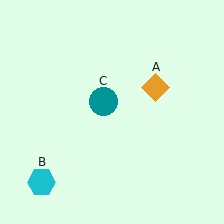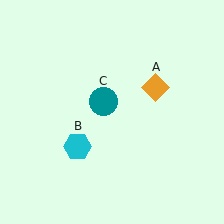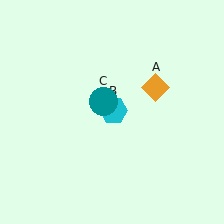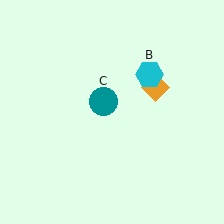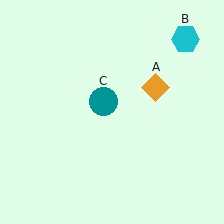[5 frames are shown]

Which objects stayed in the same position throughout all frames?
Orange diamond (object A) and teal circle (object C) remained stationary.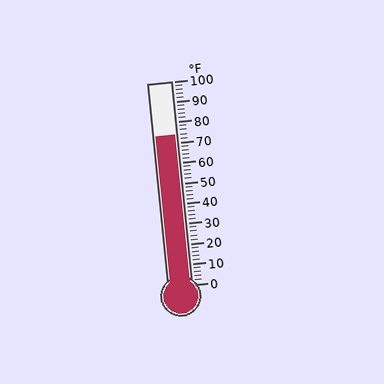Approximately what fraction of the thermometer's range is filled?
The thermometer is filled to approximately 75% of its range.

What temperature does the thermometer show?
The thermometer shows approximately 74°F.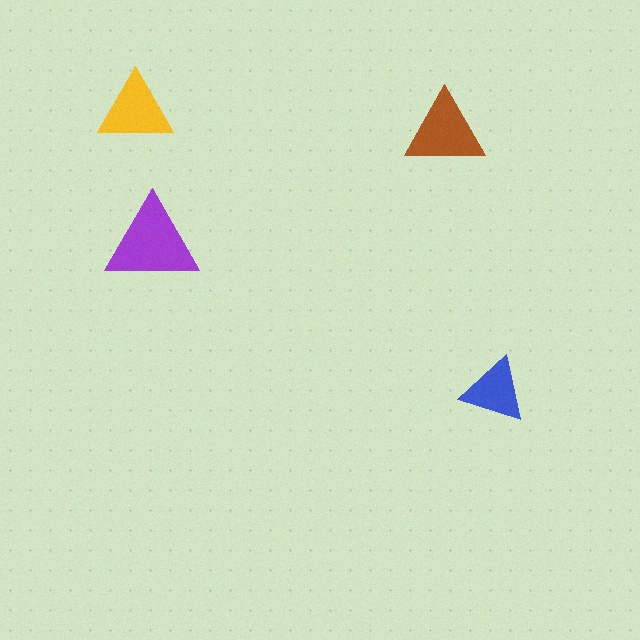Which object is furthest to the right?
The blue triangle is rightmost.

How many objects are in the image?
There are 4 objects in the image.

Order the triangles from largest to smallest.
the purple one, the brown one, the yellow one, the blue one.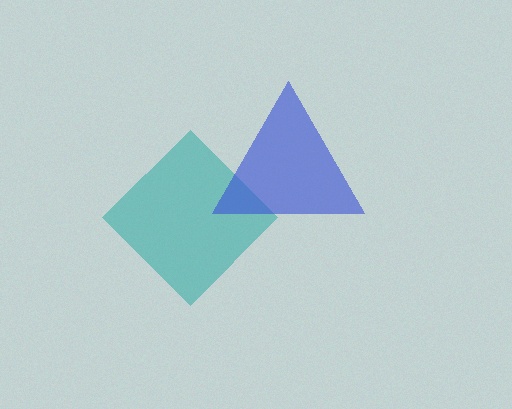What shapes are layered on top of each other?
The layered shapes are: a teal diamond, a blue triangle.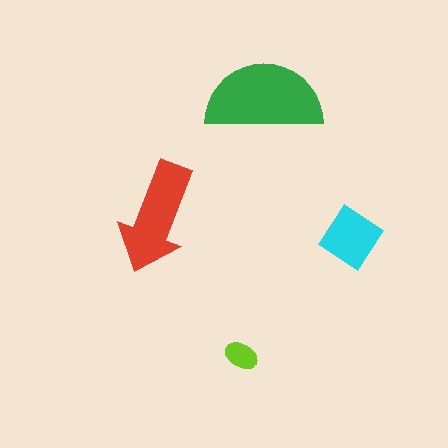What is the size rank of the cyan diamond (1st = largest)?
3rd.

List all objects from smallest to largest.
The lime ellipse, the cyan diamond, the red arrow, the green semicircle.